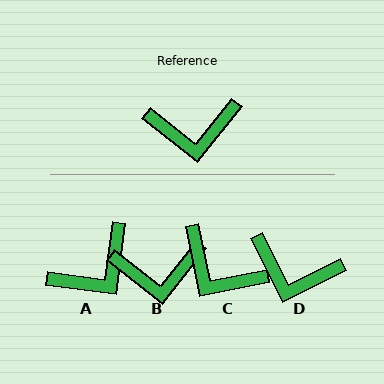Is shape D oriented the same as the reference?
No, it is off by about 25 degrees.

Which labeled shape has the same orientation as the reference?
B.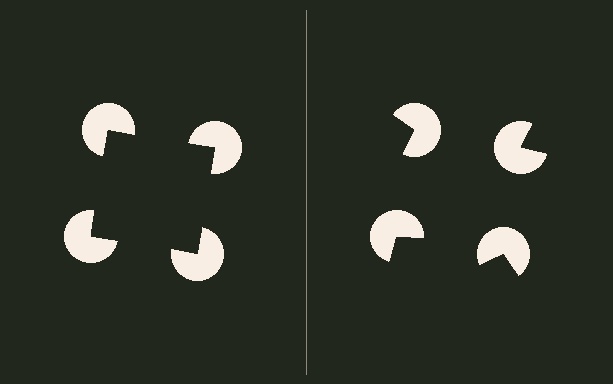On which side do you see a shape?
An illusory square appears on the left side. On the right side the wedge cuts are rotated, so no coherent shape forms.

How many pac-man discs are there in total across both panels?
8 — 4 on each side.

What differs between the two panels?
The pac-man discs are positioned identically on both sides; only the wedge orientations differ. On the left they align to a square; on the right they are misaligned.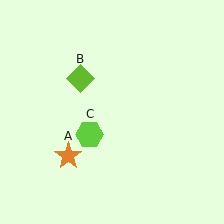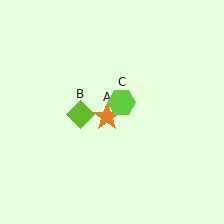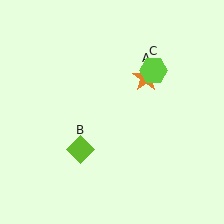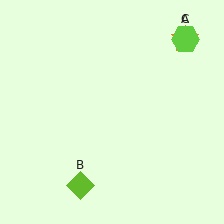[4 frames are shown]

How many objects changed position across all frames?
3 objects changed position: orange star (object A), lime diamond (object B), lime hexagon (object C).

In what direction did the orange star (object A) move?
The orange star (object A) moved up and to the right.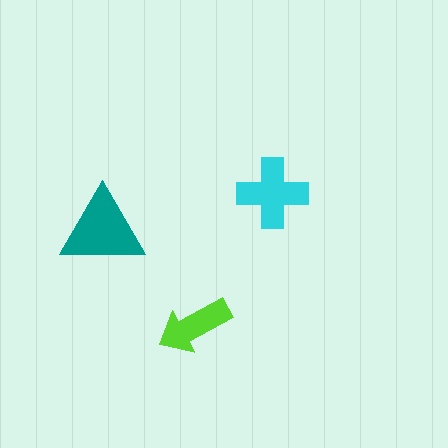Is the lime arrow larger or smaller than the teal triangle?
Smaller.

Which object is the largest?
The teal triangle.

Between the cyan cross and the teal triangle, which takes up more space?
The teal triangle.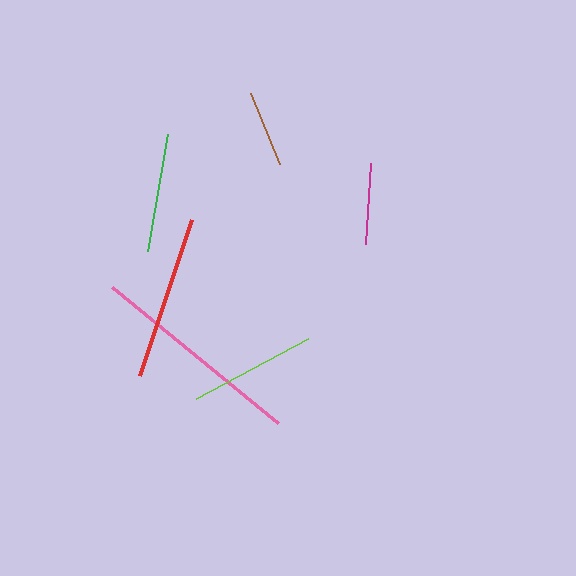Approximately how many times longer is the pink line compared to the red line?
The pink line is approximately 1.3 times the length of the red line.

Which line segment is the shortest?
The brown line is the shortest at approximately 76 pixels.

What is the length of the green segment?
The green segment is approximately 119 pixels long.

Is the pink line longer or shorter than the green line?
The pink line is longer than the green line.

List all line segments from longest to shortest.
From longest to shortest: pink, red, lime, green, magenta, brown.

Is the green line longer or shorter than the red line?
The red line is longer than the green line.